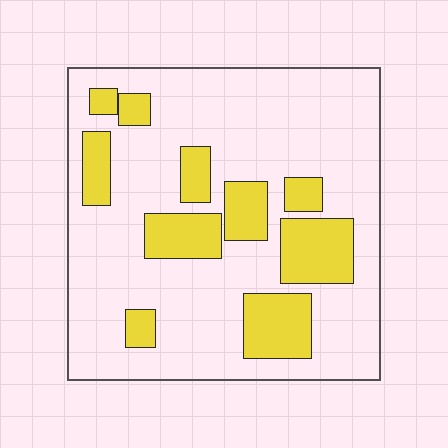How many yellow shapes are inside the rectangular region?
10.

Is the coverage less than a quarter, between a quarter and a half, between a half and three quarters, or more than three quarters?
Less than a quarter.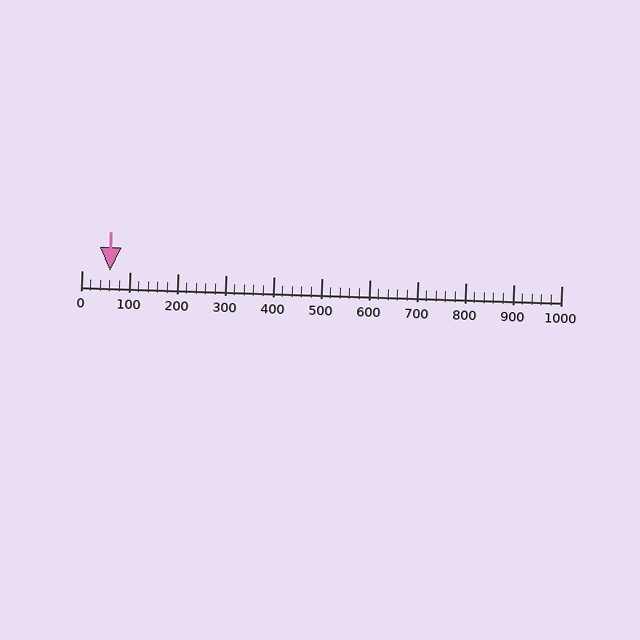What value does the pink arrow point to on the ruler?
The pink arrow points to approximately 60.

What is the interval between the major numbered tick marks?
The major tick marks are spaced 100 units apart.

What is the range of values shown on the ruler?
The ruler shows values from 0 to 1000.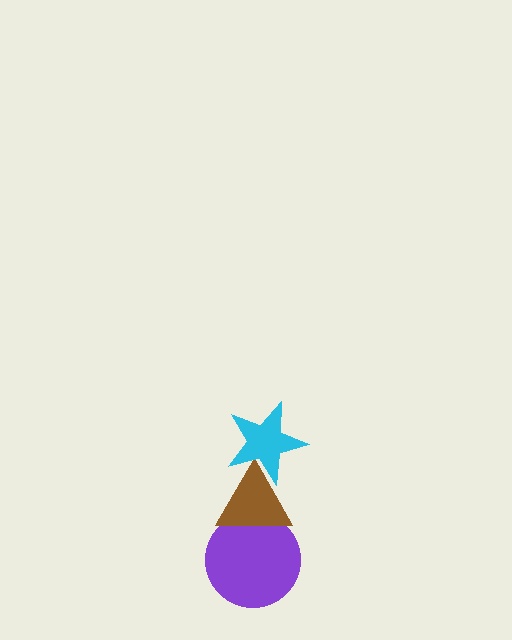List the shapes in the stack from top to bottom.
From top to bottom: the cyan star, the brown triangle, the purple circle.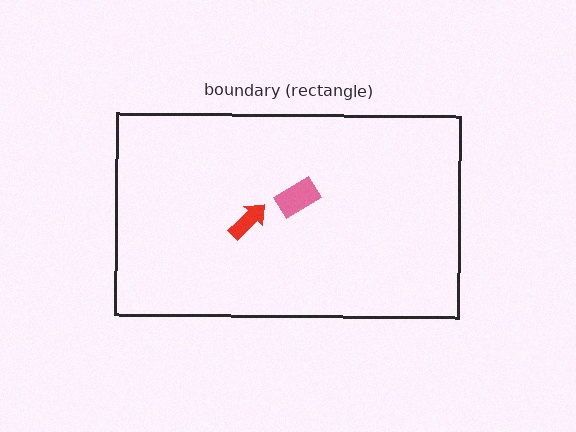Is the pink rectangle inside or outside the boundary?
Inside.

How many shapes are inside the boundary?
2 inside, 0 outside.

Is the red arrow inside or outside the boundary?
Inside.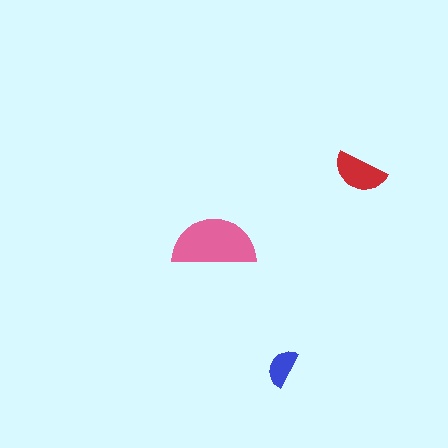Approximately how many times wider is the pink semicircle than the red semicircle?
About 1.5 times wider.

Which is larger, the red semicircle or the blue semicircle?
The red one.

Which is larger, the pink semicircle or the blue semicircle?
The pink one.